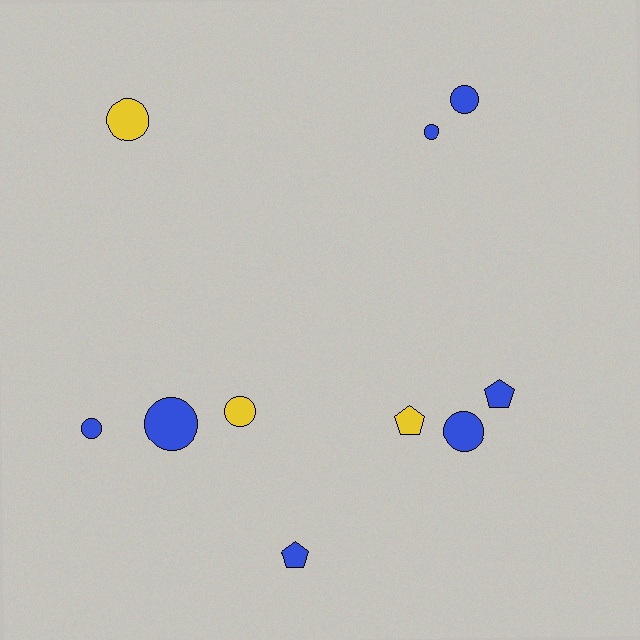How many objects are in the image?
There are 10 objects.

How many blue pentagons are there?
There are 2 blue pentagons.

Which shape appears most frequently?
Circle, with 7 objects.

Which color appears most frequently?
Blue, with 7 objects.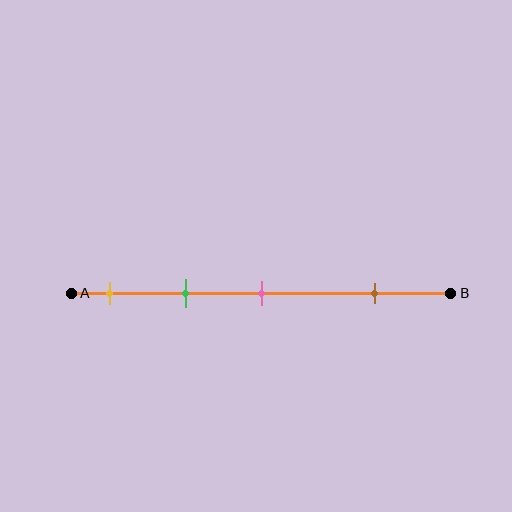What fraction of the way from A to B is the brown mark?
The brown mark is approximately 80% (0.8) of the way from A to B.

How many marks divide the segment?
There are 4 marks dividing the segment.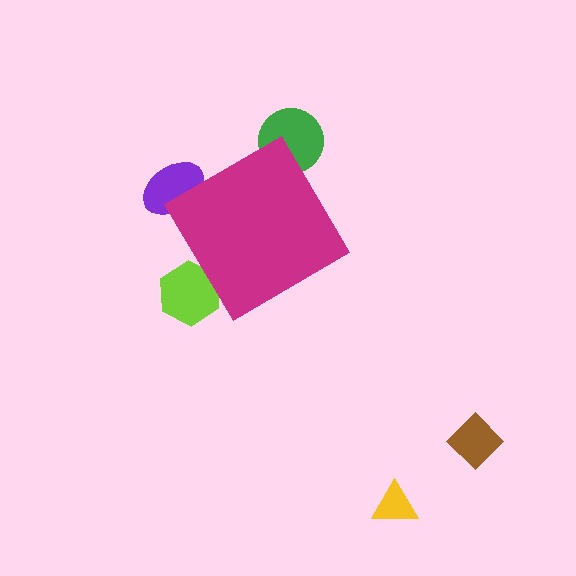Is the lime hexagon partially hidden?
Yes, the lime hexagon is partially hidden behind the magenta diamond.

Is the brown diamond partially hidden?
No, the brown diamond is fully visible.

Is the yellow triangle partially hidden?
No, the yellow triangle is fully visible.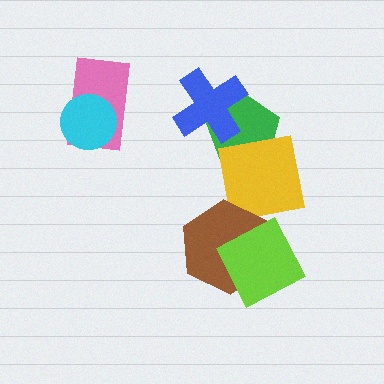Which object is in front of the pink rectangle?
The cyan circle is in front of the pink rectangle.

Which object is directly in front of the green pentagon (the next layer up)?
The blue cross is directly in front of the green pentagon.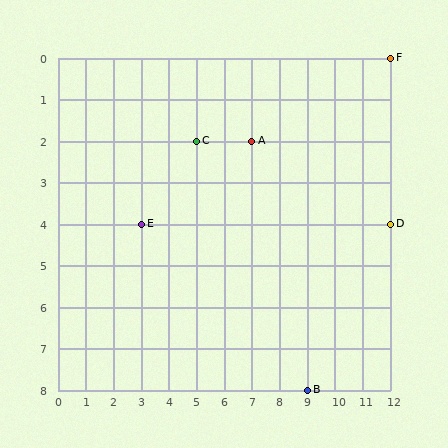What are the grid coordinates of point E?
Point E is at grid coordinates (3, 4).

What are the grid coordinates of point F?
Point F is at grid coordinates (12, 0).